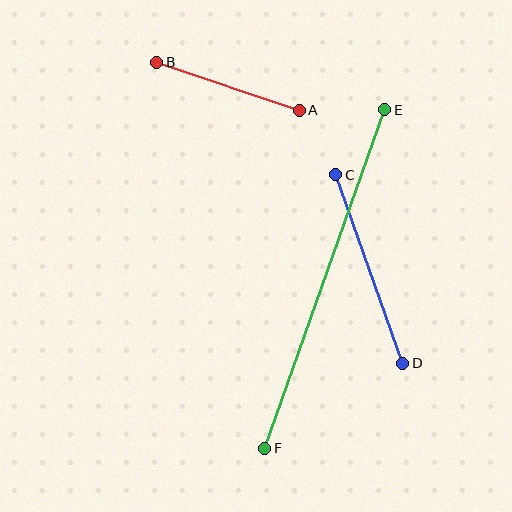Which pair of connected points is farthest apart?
Points E and F are farthest apart.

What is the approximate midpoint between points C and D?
The midpoint is at approximately (369, 269) pixels.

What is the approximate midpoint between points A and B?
The midpoint is at approximately (228, 86) pixels.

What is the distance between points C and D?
The distance is approximately 200 pixels.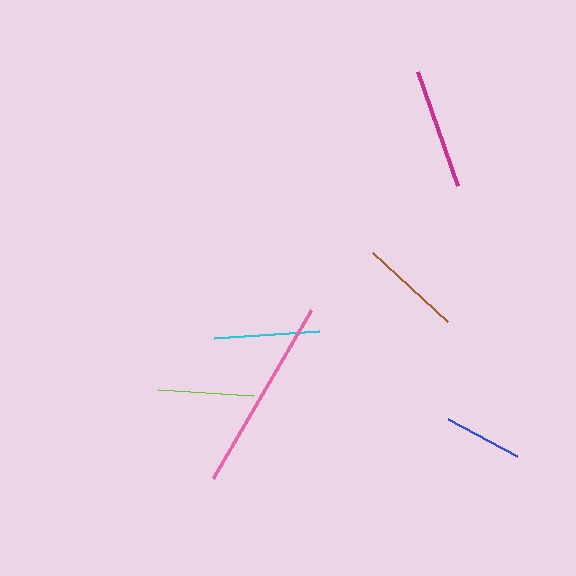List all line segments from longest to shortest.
From longest to shortest: pink, magenta, cyan, brown, lime, blue.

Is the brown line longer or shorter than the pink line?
The pink line is longer than the brown line.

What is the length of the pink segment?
The pink segment is approximately 195 pixels long.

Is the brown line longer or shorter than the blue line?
The brown line is longer than the blue line.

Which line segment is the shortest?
The blue line is the shortest at approximately 78 pixels.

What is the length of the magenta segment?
The magenta segment is approximately 121 pixels long.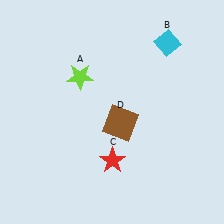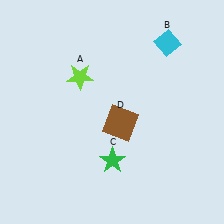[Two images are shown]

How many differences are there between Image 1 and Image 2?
There is 1 difference between the two images.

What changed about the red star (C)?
In Image 1, C is red. In Image 2, it changed to green.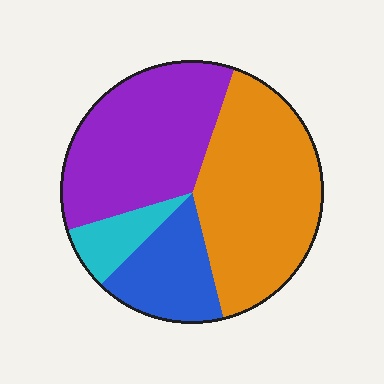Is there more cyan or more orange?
Orange.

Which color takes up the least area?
Cyan, at roughly 10%.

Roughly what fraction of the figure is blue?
Blue takes up about one sixth (1/6) of the figure.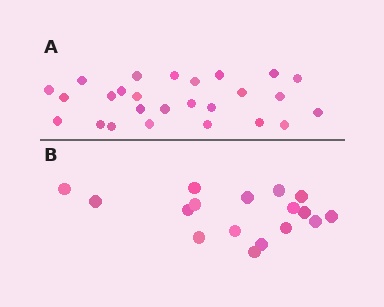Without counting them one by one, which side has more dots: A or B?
Region A (the top region) has more dots.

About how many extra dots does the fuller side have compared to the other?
Region A has roughly 8 or so more dots than region B.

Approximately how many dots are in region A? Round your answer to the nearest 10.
About 30 dots. (The exact count is 26, which rounds to 30.)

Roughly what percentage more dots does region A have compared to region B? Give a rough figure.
About 55% more.